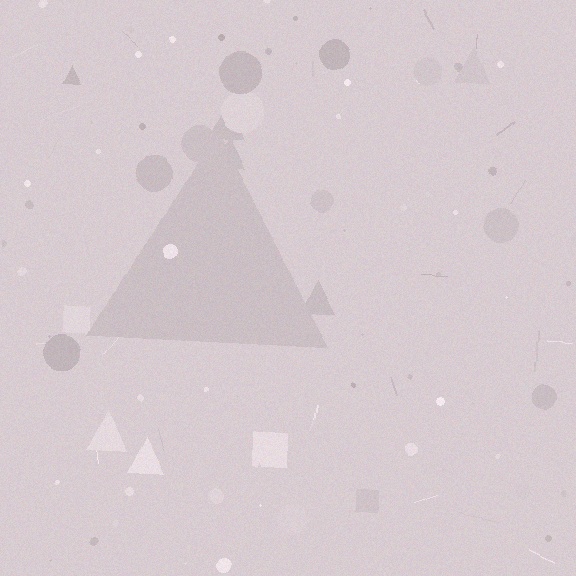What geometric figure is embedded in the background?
A triangle is embedded in the background.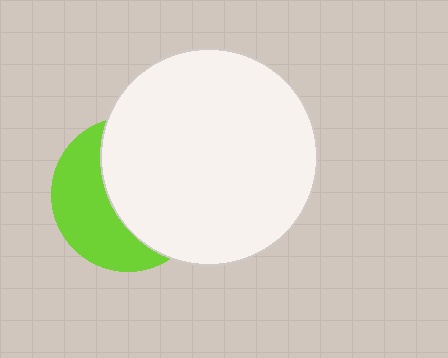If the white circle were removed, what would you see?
You would see the complete lime circle.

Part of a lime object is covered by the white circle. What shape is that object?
It is a circle.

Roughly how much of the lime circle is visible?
A small part of it is visible (roughly 42%).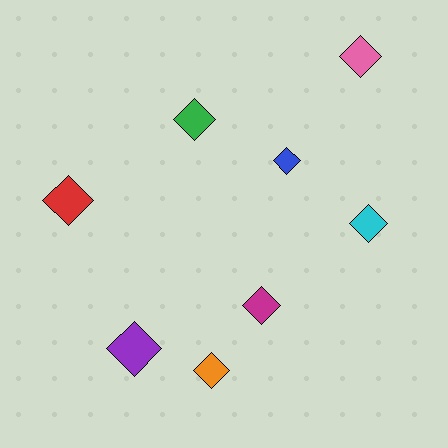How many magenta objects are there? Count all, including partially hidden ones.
There is 1 magenta object.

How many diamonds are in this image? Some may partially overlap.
There are 8 diamonds.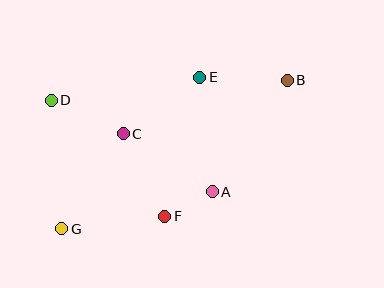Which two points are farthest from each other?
Points B and G are farthest from each other.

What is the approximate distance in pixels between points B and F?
The distance between B and F is approximately 183 pixels.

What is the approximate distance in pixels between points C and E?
The distance between C and E is approximately 95 pixels.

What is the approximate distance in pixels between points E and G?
The distance between E and G is approximately 205 pixels.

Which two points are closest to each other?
Points A and F are closest to each other.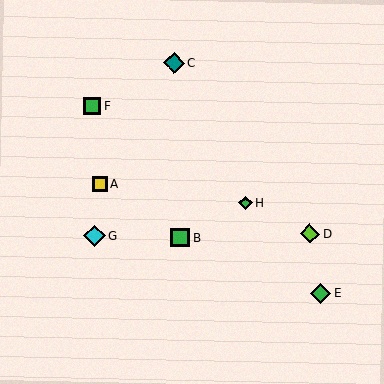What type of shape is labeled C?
Shape C is a teal diamond.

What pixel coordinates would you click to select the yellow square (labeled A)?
Click at (100, 184) to select the yellow square A.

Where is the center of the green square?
The center of the green square is at (180, 237).